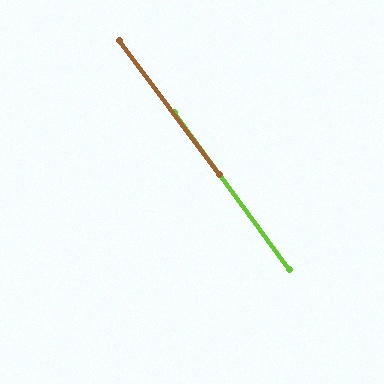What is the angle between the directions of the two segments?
Approximately 1 degree.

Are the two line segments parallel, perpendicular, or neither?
Parallel — their directions differ by only 0.9°.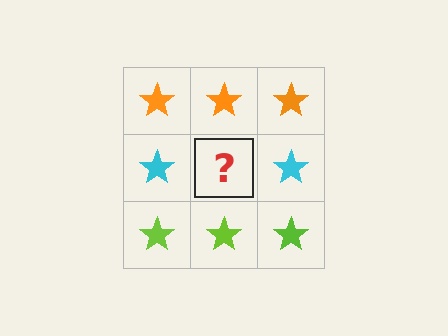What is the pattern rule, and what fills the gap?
The rule is that each row has a consistent color. The gap should be filled with a cyan star.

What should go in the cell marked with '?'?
The missing cell should contain a cyan star.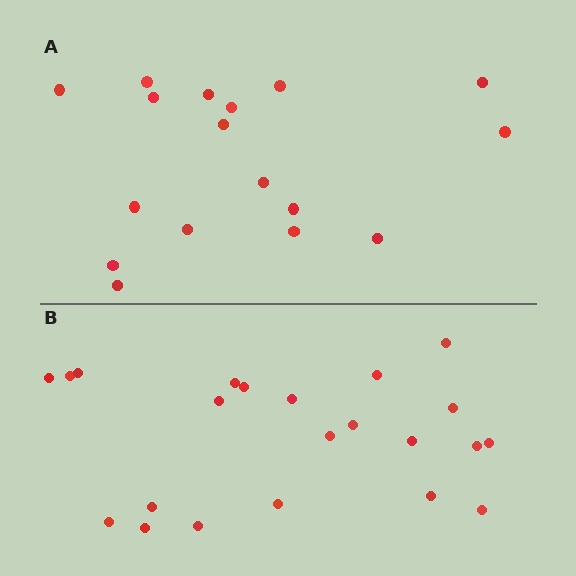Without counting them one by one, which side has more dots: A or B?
Region B (the bottom region) has more dots.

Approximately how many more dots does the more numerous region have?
Region B has about 5 more dots than region A.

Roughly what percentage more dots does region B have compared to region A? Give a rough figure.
About 30% more.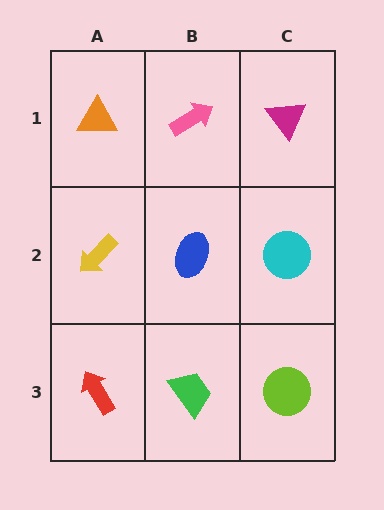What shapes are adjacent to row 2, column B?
A pink arrow (row 1, column B), a green trapezoid (row 3, column B), a yellow arrow (row 2, column A), a cyan circle (row 2, column C).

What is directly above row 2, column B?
A pink arrow.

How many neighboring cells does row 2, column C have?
3.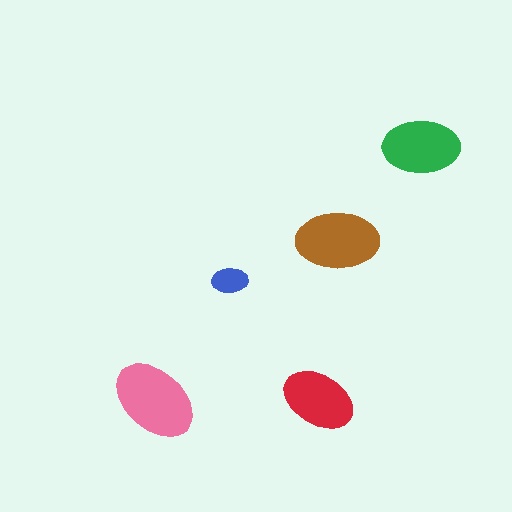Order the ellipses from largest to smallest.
the pink one, the brown one, the green one, the red one, the blue one.